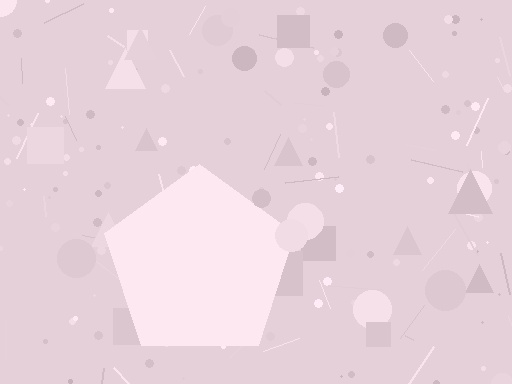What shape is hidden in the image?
A pentagon is hidden in the image.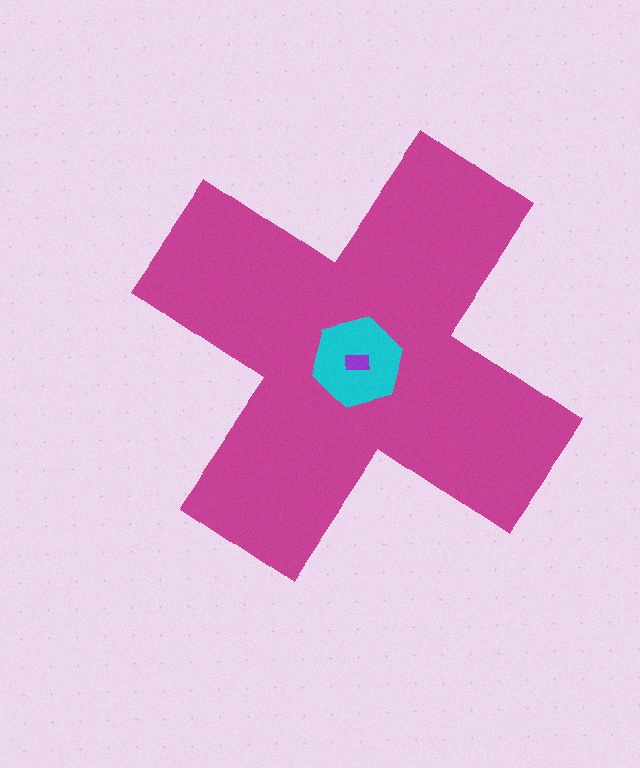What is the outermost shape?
The magenta cross.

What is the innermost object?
The purple rectangle.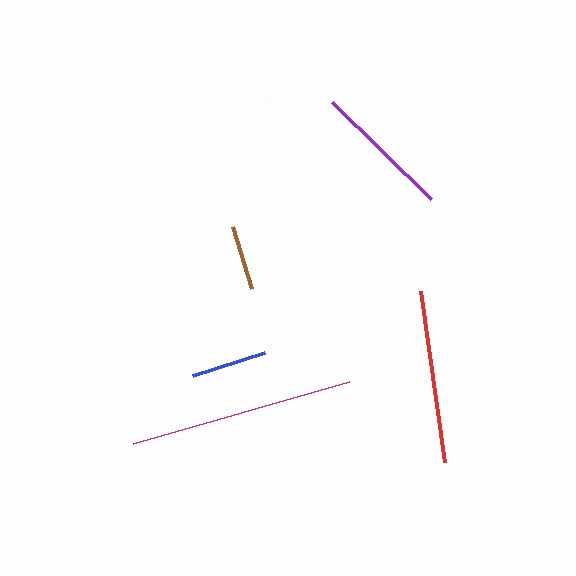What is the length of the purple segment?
The purple segment is approximately 138 pixels long.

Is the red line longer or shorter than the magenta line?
The magenta line is longer than the red line.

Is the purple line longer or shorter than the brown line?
The purple line is longer than the brown line.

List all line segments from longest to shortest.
From longest to shortest: magenta, red, purple, blue, brown.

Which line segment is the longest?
The magenta line is the longest at approximately 225 pixels.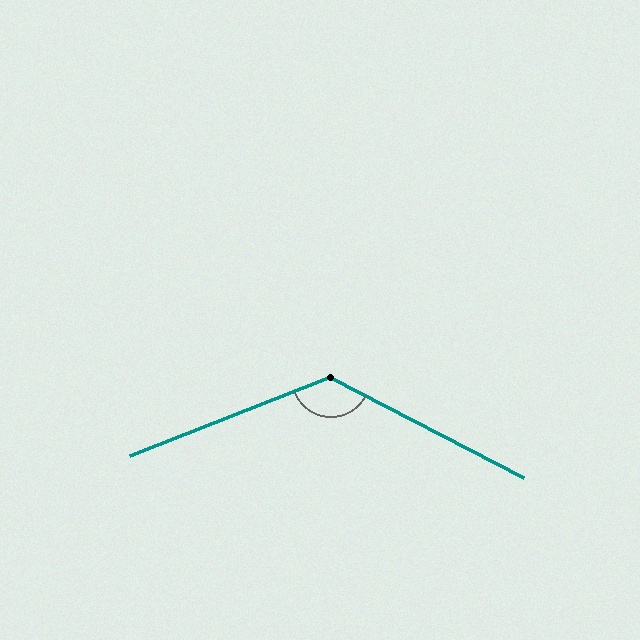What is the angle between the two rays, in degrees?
Approximately 131 degrees.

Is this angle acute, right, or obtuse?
It is obtuse.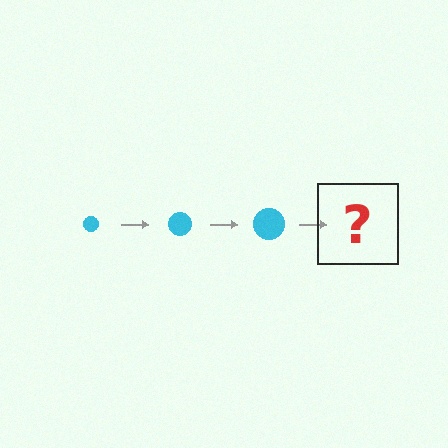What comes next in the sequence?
The next element should be a cyan circle, larger than the previous one.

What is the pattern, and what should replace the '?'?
The pattern is that the circle gets progressively larger each step. The '?' should be a cyan circle, larger than the previous one.